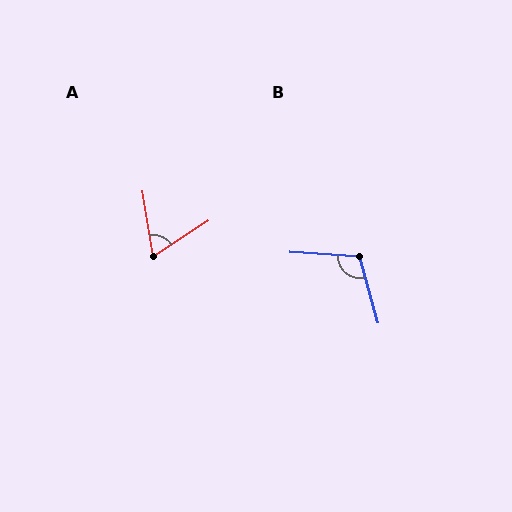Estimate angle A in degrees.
Approximately 66 degrees.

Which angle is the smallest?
A, at approximately 66 degrees.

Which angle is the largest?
B, at approximately 108 degrees.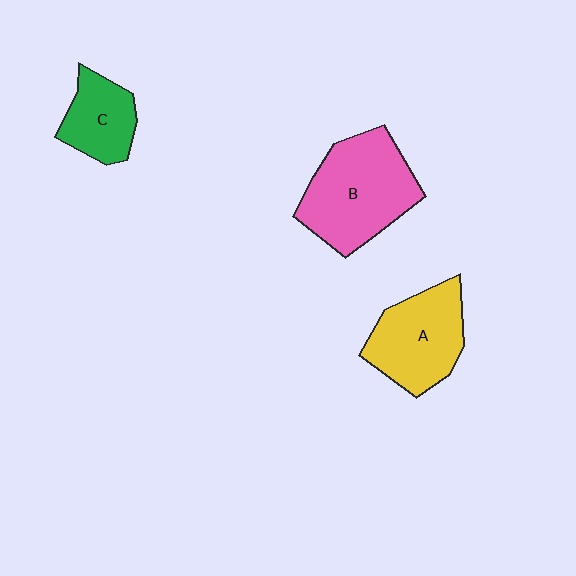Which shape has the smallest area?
Shape C (green).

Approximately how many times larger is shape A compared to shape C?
Approximately 1.5 times.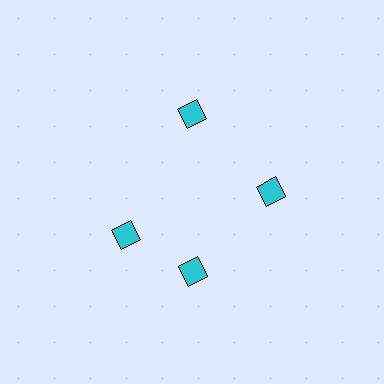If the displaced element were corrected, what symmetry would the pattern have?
It would have 4-fold rotational symmetry — the pattern would map onto itself every 90 degrees.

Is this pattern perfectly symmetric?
No. The 4 cyan diamonds are arranged in a ring, but one element near the 9 o'clock position is rotated out of alignment along the ring, breaking the 4-fold rotational symmetry.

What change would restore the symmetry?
The symmetry would be restored by rotating it back into even spacing with its neighbors so that all 4 diamonds sit at equal angles and equal distance from the center.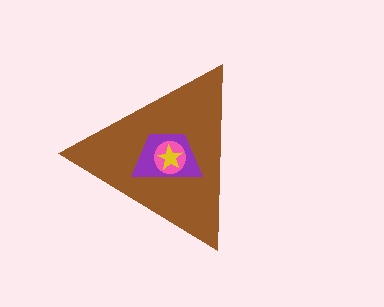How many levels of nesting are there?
4.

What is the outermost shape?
The brown triangle.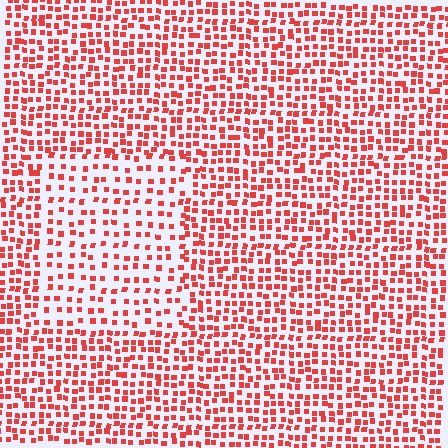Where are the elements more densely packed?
The elements are more densely packed outside the rectangle boundary.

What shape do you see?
I see a rectangle.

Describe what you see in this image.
The image contains small red elements arranged at two different densities. A rectangle-shaped region is visible where the elements are less densely packed than the surrounding area.